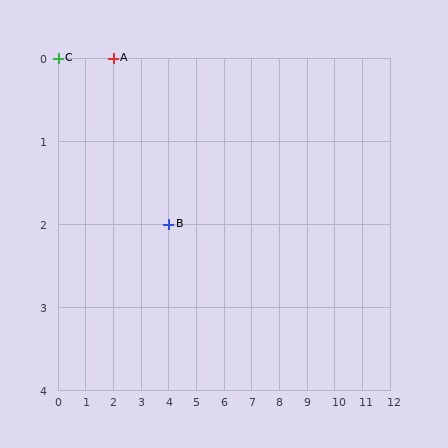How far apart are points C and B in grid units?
Points C and B are 4 columns and 2 rows apart (about 4.5 grid units diagonally).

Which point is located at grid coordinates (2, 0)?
Point A is at (2, 0).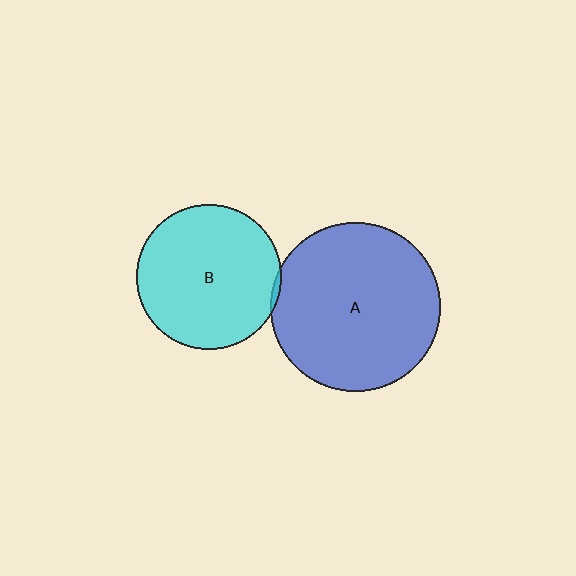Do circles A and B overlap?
Yes.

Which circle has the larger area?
Circle A (blue).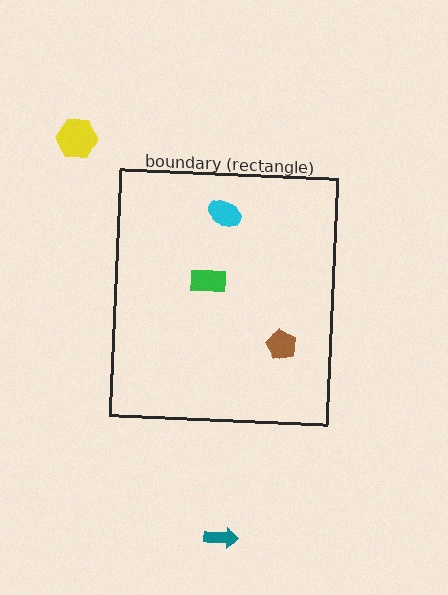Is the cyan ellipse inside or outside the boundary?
Inside.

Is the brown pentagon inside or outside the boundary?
Inside.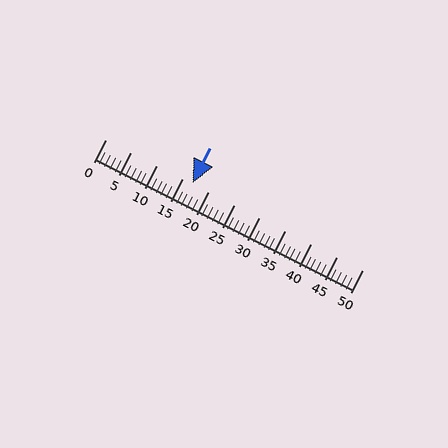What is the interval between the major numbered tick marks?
The major tick marks are spaced 5 units apart.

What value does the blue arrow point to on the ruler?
The blue arrow points to approximately 17.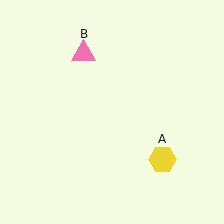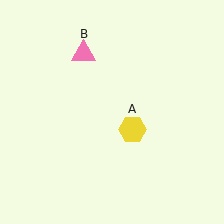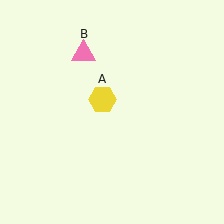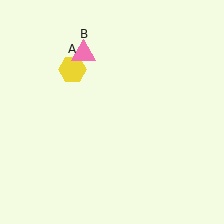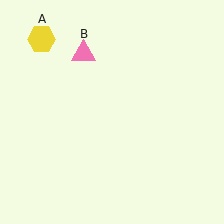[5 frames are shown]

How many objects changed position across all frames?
1 object changed position: yellow hexagon (object A).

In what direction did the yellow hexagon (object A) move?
The yellow hexagon (object A) moved up and to the left.